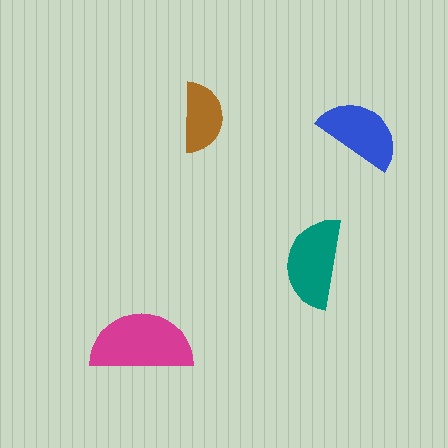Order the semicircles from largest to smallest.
the magenta one, the teal one, the blue one, the brown one.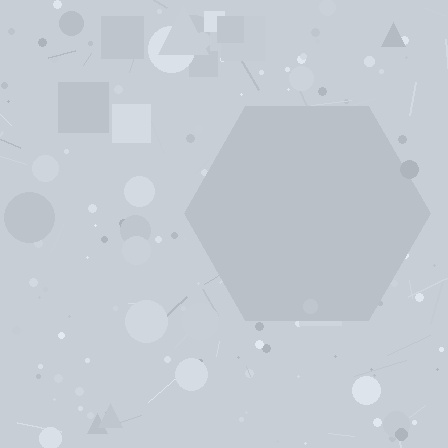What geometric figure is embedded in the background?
A hexagon is embedded in the background.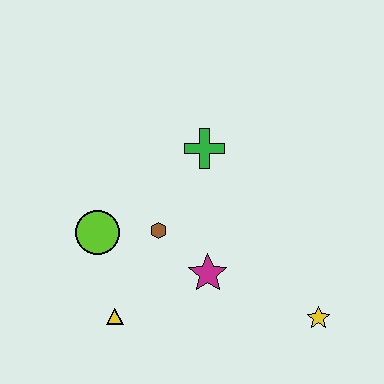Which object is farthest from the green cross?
The yellow star is farthest from the green cross.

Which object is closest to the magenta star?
The brown hexagon is closest to the magenta star.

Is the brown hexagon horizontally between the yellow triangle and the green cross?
Yes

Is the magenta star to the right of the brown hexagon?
Yes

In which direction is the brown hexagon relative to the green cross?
The brown hexagon is below the green cross.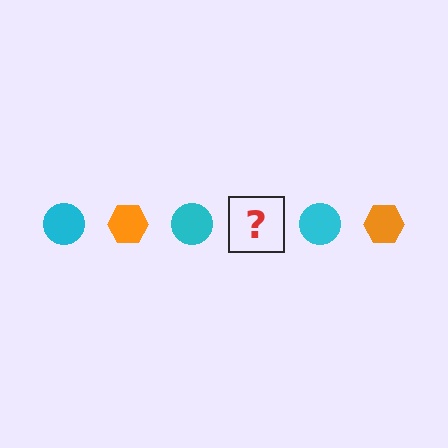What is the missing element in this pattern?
The missing element is an orange hexagon.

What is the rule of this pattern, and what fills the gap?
The rule is that the pattern alternates between cyan circle and orange hexagon. The gap should be filled with an orange hexagon.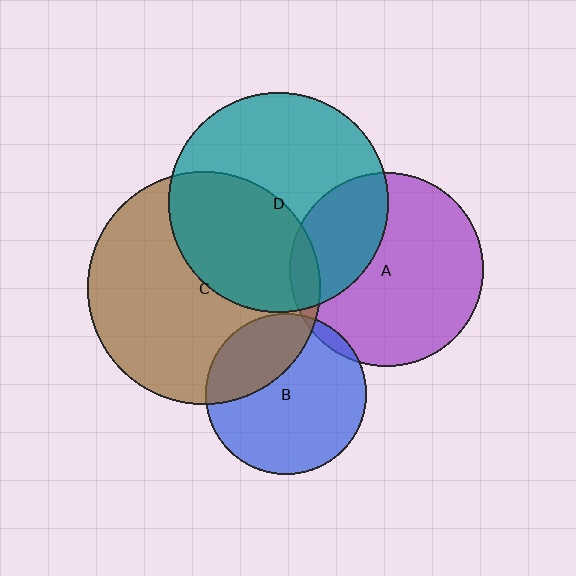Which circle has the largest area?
Circle C (brown).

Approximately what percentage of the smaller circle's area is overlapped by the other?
Approximately 30%.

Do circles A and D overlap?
Yes.